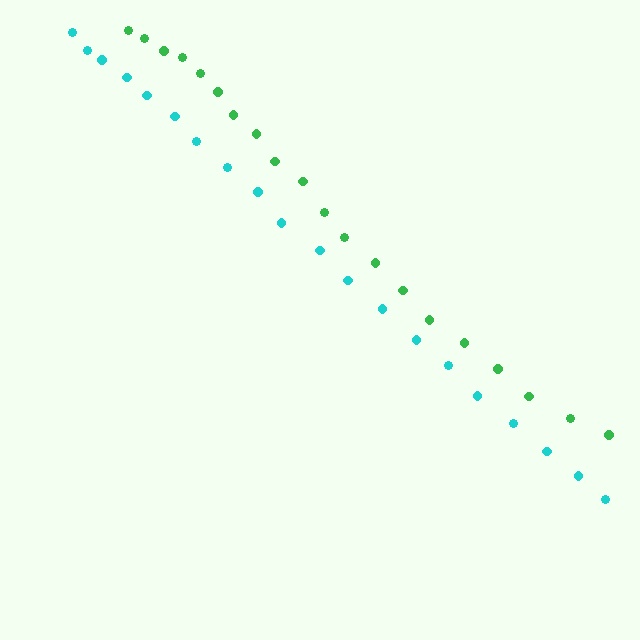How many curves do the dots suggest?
There are 2 distinct paths.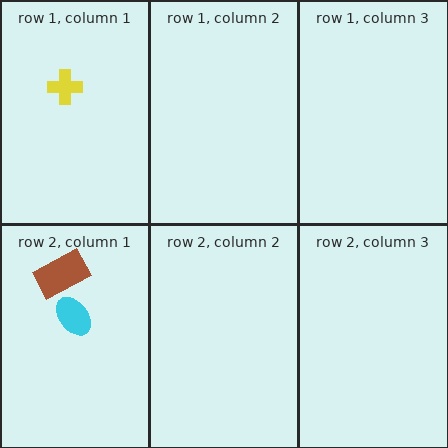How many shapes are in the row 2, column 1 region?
2.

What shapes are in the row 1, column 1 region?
The yellow cross.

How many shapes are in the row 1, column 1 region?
1.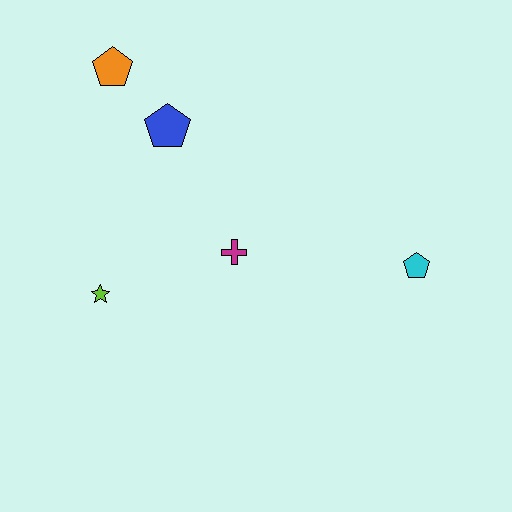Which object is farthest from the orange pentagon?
The cyan pentagon is farthest from the orange pentagon.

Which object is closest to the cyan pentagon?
The magenta cross is closest to the cyan pentagon.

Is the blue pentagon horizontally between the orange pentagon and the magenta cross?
Yes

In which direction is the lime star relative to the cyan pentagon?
The lime star is to the left of the cyan pentagon.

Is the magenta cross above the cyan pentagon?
Yes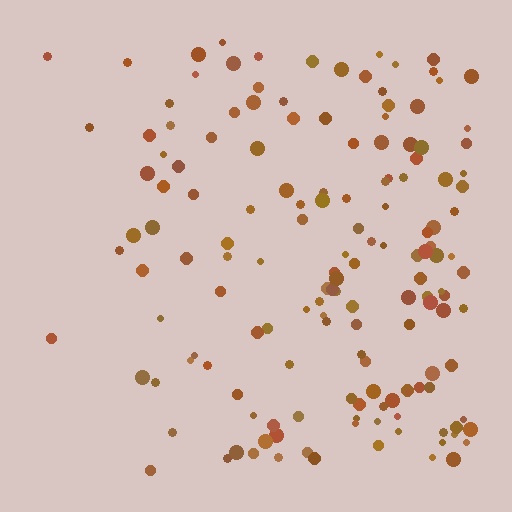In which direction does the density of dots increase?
From left to right, with the right side densest.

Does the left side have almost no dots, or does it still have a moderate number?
Still a moderate number, just noticeably fewer than the right.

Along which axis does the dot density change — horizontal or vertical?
Horizontal.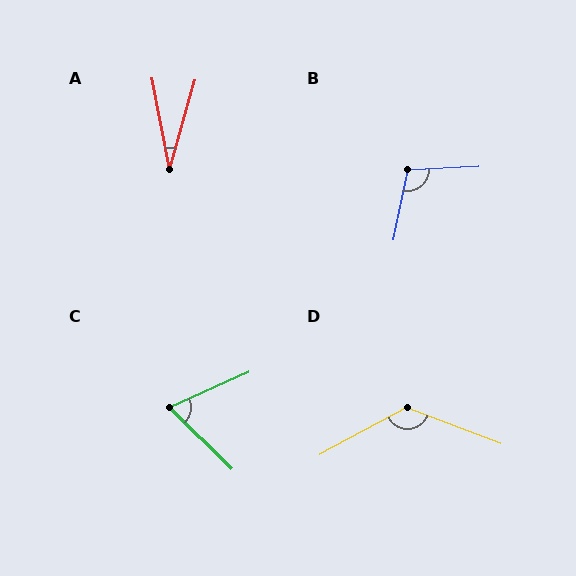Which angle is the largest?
D, at approximately 130 degrees.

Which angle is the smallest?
A, at approximately 27 degrees.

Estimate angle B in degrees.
Approximately 104 degrees.